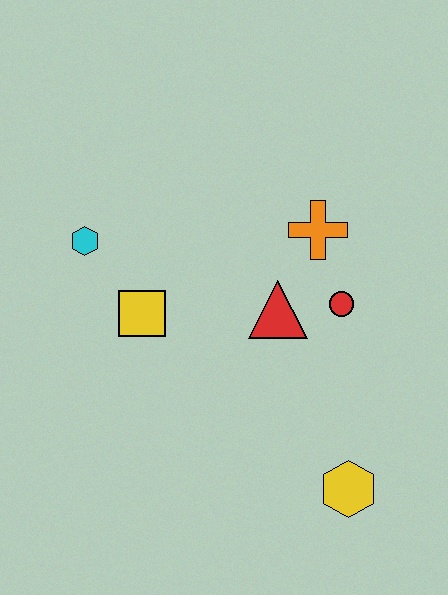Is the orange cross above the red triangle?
Yes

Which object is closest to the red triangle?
The red circle is closest to the red triangle.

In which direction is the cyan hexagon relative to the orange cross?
The cyan hexagon is to the left of the orange cross.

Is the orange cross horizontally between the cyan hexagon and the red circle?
Yes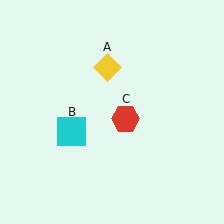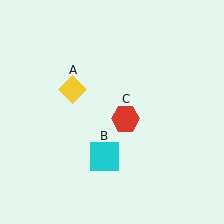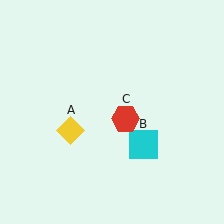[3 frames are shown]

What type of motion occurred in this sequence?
The yellow diamond (object A), cyan square (object B) rotated counterclockwise around the center of the scene.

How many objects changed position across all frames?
2 objects changed position: yellow diamond (object A), cyan square (object B).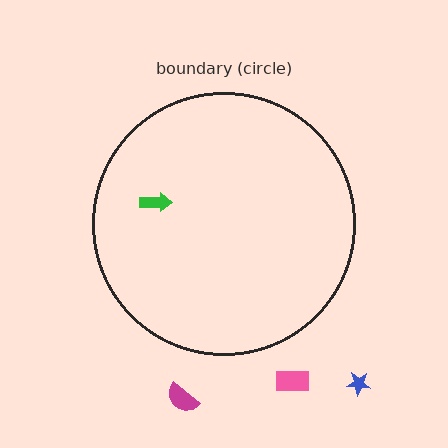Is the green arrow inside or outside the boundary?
Inside.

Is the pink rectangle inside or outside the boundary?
Outside.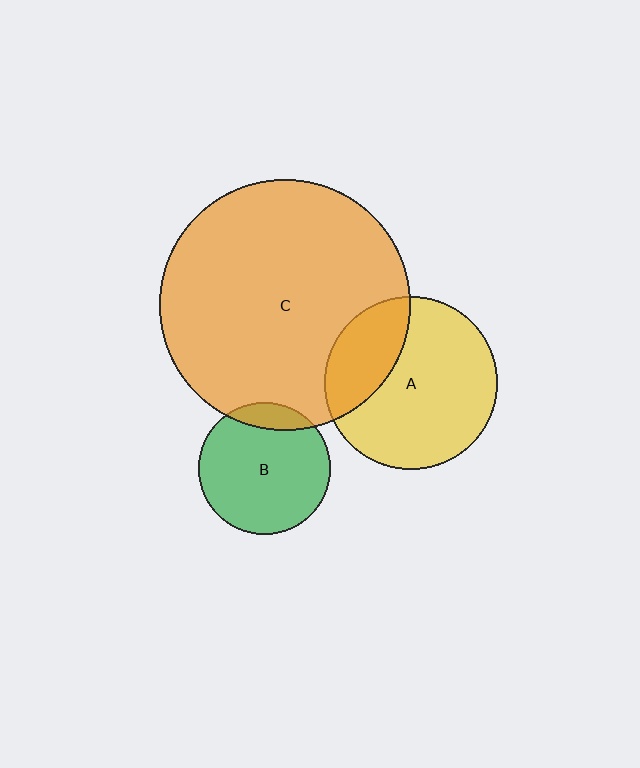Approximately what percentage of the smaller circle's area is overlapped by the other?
Approximately 30%.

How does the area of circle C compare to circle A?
Approximately 2.1 times.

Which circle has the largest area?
Circle C (orange).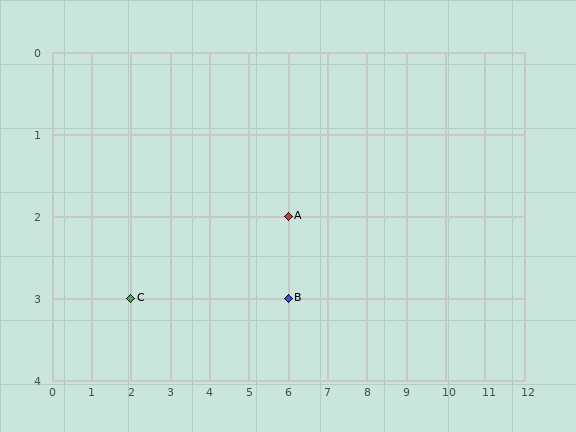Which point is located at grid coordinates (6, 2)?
Point A is at (6, 2).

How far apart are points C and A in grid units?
Points C and A are 4 columns and 1 row apart (about 4.1 grid units diagonally).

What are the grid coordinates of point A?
Point A is at grid coordinates (6, 2).